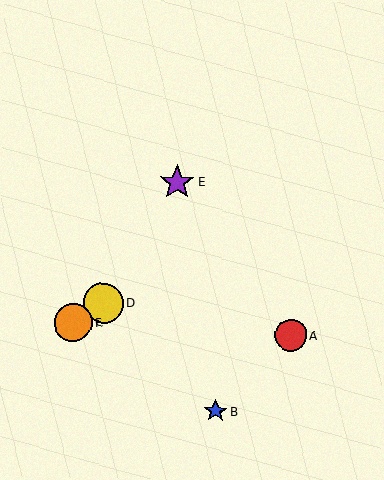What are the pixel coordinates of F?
Object F is at (73, 323).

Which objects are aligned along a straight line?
Objects C, D, F are aligned along a straight line.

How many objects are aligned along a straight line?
3 objects (C, D, F) are aligned along a straight line.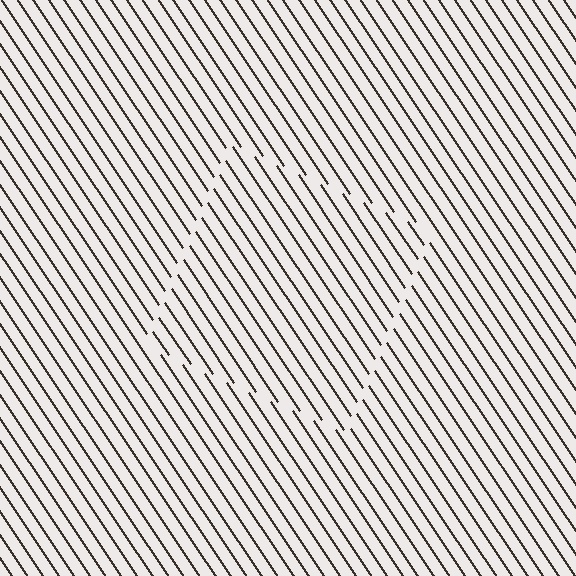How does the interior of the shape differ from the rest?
The interior of the shape contains the same grating, shifted by half a period — the contour is defined by the phase discontinuity where line-ends from the inner and outer gratings abut.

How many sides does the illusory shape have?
4 sides — the line-ends trace a square.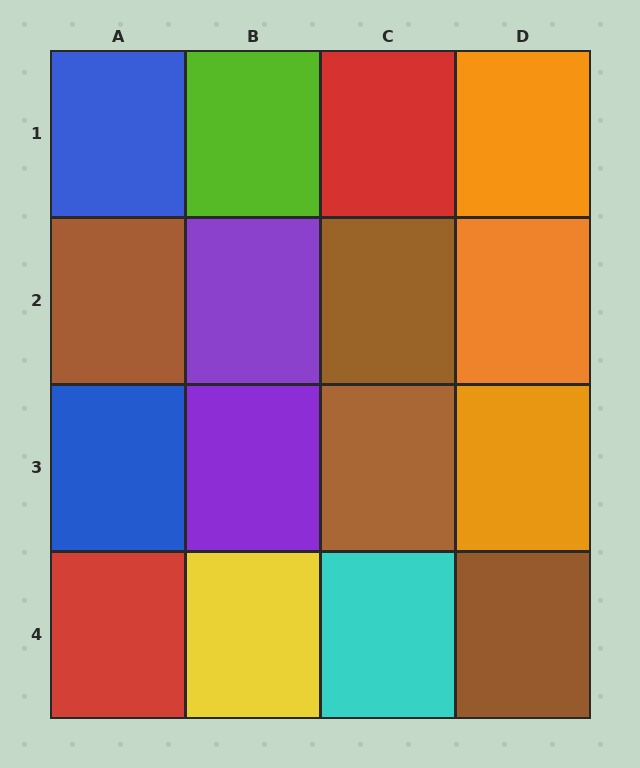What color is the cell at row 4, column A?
Red.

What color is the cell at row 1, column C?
Red.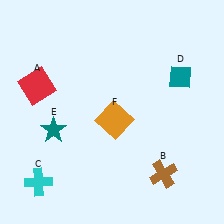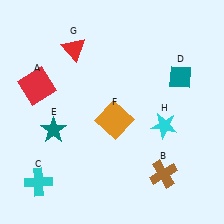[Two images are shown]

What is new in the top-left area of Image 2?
A red triangle (G) was added in the top-left area of Image 2.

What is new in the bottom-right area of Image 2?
A cyan star (H) was added in the bottom-right area of Image 2.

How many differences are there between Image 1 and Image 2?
There are 2 differences between the two images.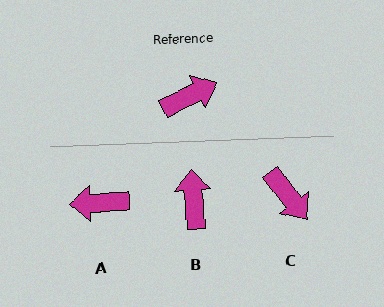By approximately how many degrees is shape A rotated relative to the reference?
Approximately 156 degrees counter-clockwise.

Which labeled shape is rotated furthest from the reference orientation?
A, about 156 degrees away.